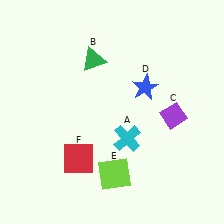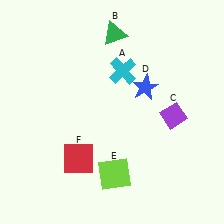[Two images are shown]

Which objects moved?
The objects that moved are: the cyan cross (A), the green triangle (B).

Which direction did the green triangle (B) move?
The green triangle (B) moved up.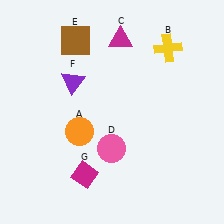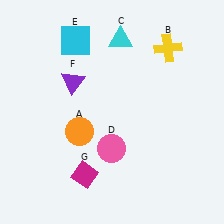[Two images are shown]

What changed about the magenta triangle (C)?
In Image 1, C is magenta. In Image 2, it changed to cyan.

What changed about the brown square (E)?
In Image 1, E is brown. In Image 2, it changed to cyan.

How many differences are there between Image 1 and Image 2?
There are 2 differences between the two images.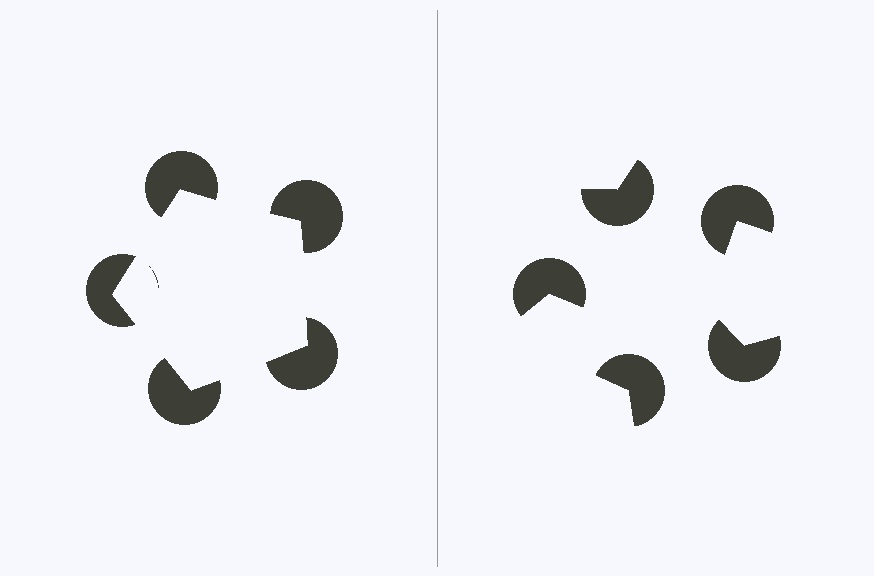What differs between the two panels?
The pac-man discs are positioned identically on both sides; only the wedge orientations differ. On the left they align to a pentagon; on the right they are misaligned.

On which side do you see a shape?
An illusory pentagon appears on the left side. On the right side the wedge cuts are rotated, so no coherent shape forms.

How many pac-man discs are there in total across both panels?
10 — 5 on each side.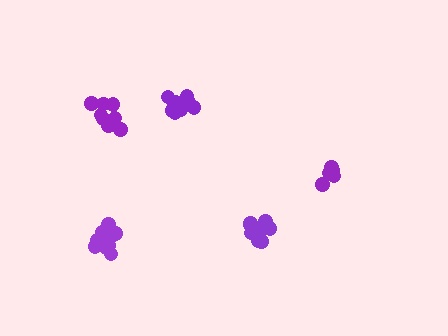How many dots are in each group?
Group 1: 11 dots, Group 2: 5 dots, Group 3: 10 dots, Group 4: 11 dots, Group 5: 8 dots (45 total).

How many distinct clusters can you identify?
There are 5 distinct clusters.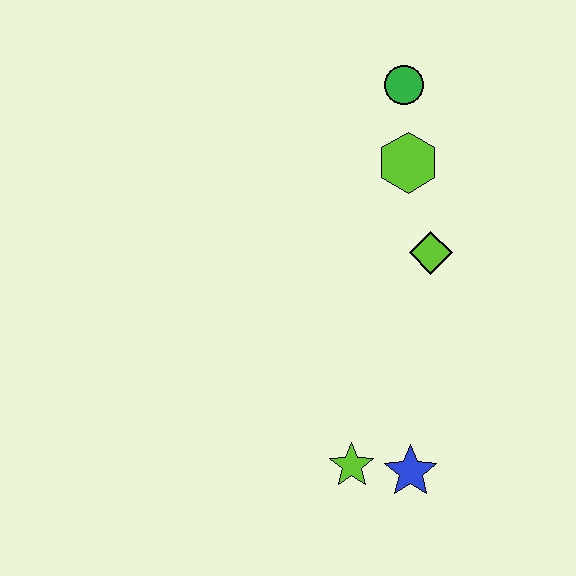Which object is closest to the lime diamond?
The lime hexagon is closest to the lime diamond.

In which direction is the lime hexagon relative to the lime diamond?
The lime hexagon is above the lime diamond.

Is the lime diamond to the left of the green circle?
No